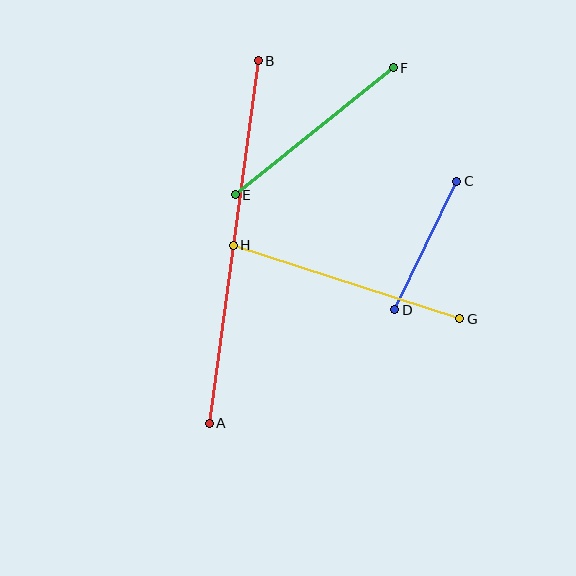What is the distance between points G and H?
The distance is approximately 238 pixels.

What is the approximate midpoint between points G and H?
The midpoint is at approximately (347, 282) pixels.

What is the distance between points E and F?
The distance is approximately 203 pixels.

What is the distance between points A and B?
The distance is approximately 366 pixels.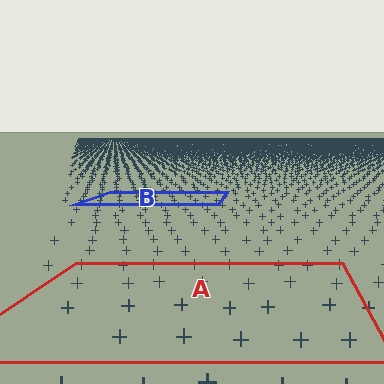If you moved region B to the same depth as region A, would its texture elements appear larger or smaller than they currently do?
They would appear larger. At a closer depth, the same texture elements are projected at a bigger on-screen size.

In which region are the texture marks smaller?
The texture marks are smaller in region B, because it is farther away.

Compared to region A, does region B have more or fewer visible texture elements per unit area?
Region B has more texture elements per unit area — they are packed more densely because it is farther away.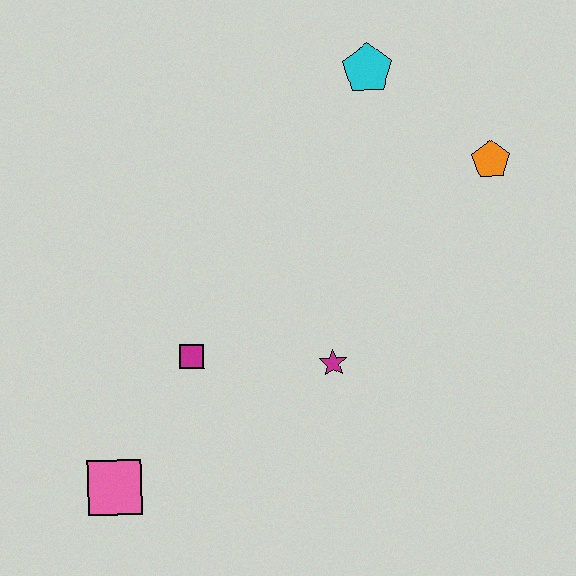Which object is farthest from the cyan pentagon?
The pink square is farthest from the cyan pentagon.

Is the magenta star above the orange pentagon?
No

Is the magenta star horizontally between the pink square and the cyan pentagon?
Yes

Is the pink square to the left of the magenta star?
Yes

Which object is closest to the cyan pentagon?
The orange pentagon is closest to the cyan pentagon.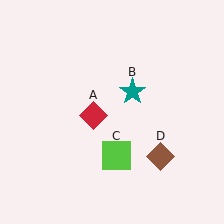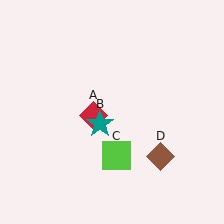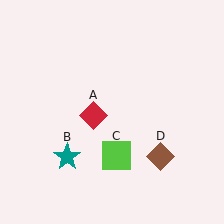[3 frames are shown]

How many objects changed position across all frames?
1 object changed position: teal star (object B).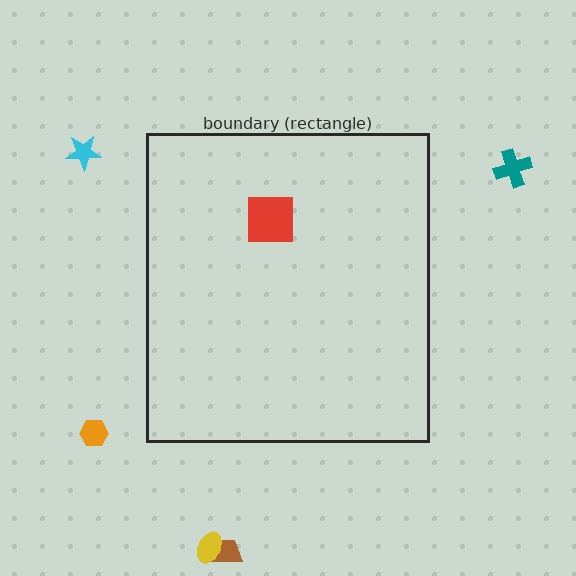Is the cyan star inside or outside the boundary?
Outside.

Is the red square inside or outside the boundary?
Inside.